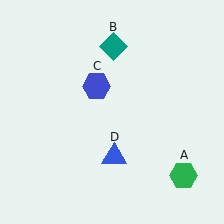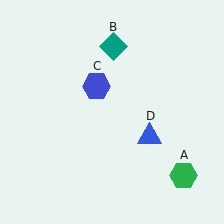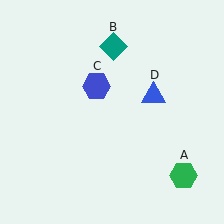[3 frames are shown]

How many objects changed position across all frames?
1 object changed position: blue triangle (object D).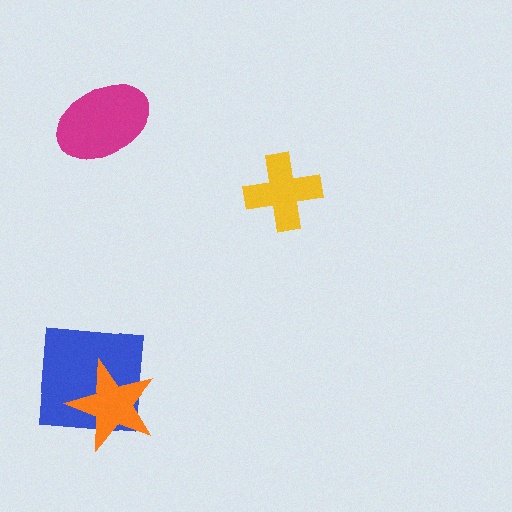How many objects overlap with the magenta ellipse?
0 objects overlap with the magenta ellipse.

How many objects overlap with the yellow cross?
0 objects overlap with the yellow cross.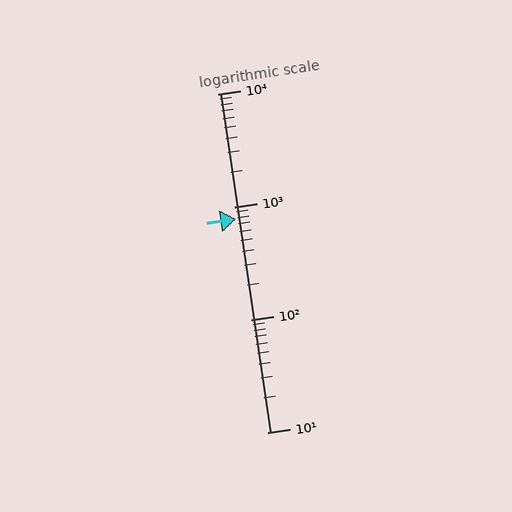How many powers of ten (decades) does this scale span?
The scale spans 3 decades, from 10 to 10000.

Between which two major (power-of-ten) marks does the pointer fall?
The pointer is between 100 and 1000.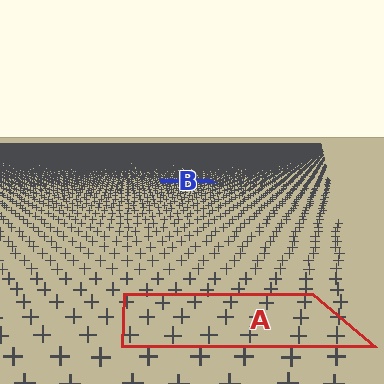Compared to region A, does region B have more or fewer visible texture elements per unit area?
Region B has more texture elements per unit area — they are packed more densely because it is farther away.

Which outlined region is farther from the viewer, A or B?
Region B is farther from the viewer — the texture elements inside it appear smaller and more densely packed.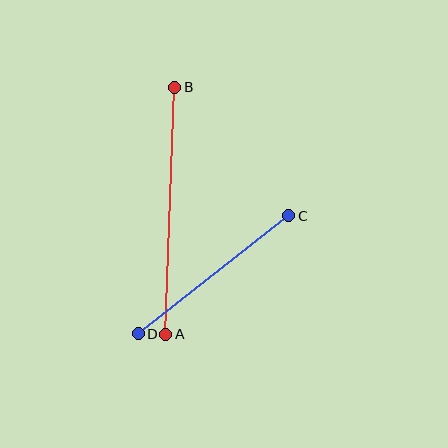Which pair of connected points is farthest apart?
Points A and B are farthest apart.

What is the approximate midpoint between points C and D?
The midpoint is at approximately (214, 275) pixels.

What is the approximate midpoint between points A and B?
The midpoint is at approximately (170, 211) pixels.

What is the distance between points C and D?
The distance is approximately 191 pixels.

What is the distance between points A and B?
The distance is approximately 247 pixels.